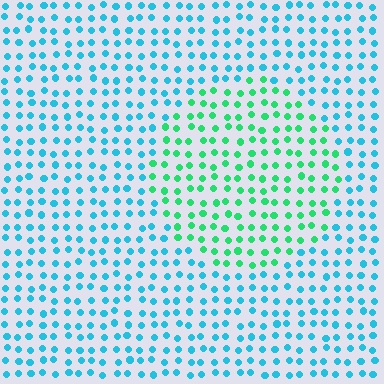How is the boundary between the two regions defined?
The boundary is defined purely by a slight shift in hue (about 46 degrees). Spacing, size, and orientation are identical on both sides.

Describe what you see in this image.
The image is filled with small cyan elements in a uniform arrangement. A circle-shaped region is visible where the elements are tinted to a slightly different hue, forming a subtle color boundary.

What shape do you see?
I see a circle.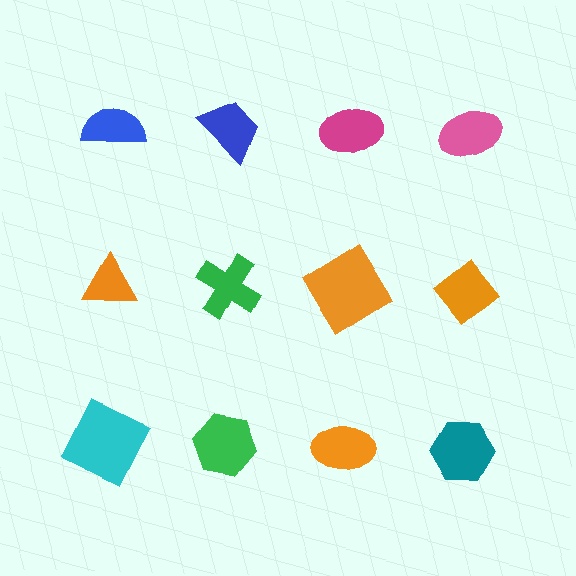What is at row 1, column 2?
A blue trapezoid.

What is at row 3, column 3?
An orange ellipse.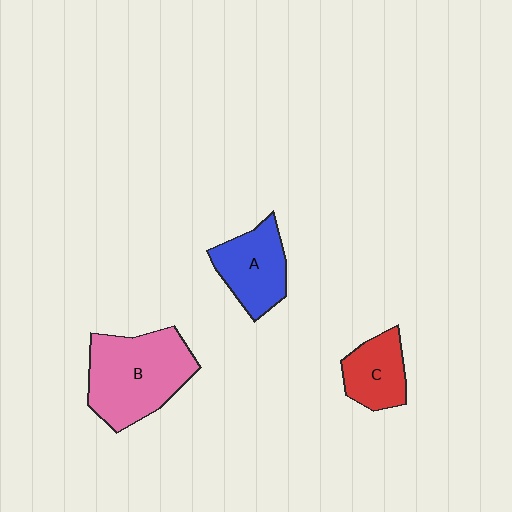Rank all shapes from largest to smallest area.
From largest to smallest: B (pink), A (blue), C (red).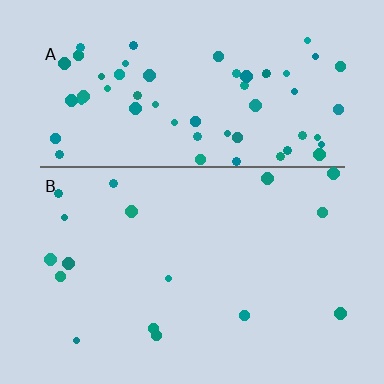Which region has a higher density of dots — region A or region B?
A (the top).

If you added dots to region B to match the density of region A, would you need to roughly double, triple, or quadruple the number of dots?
Approximately quadruple.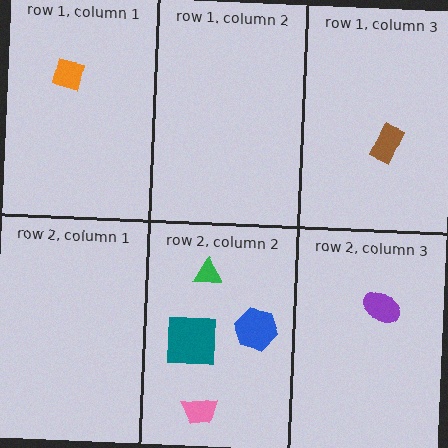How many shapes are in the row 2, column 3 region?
1.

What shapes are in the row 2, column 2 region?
The green triangle, the teal square, the blue hexagon, the pink trapezoid.